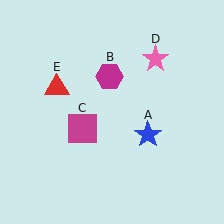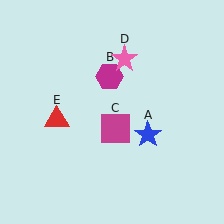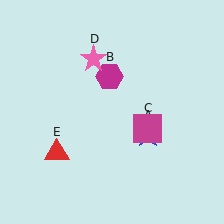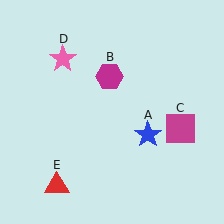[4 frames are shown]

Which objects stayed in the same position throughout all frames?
Blue star (object A) and magenta hexagon (object B) remained stationary.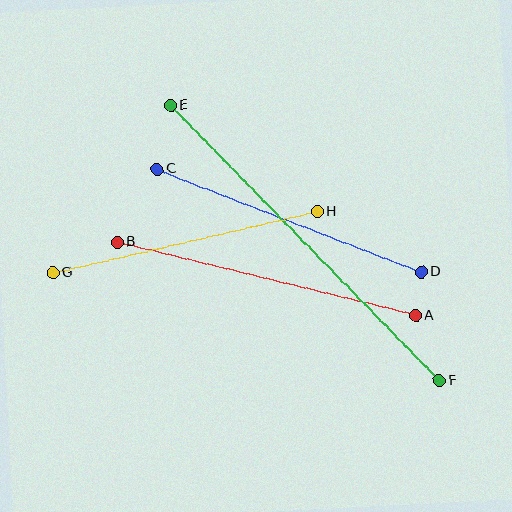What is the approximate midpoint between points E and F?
The midpoint is at approximately (305, 243) pixels.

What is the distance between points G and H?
The distance is approximately 271 pixels.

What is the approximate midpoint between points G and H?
The midpoint is at approximately (185, 242) pixels.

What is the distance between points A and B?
The distance is approximately 307 pixels.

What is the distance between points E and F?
The distance is approximately 385 pixels.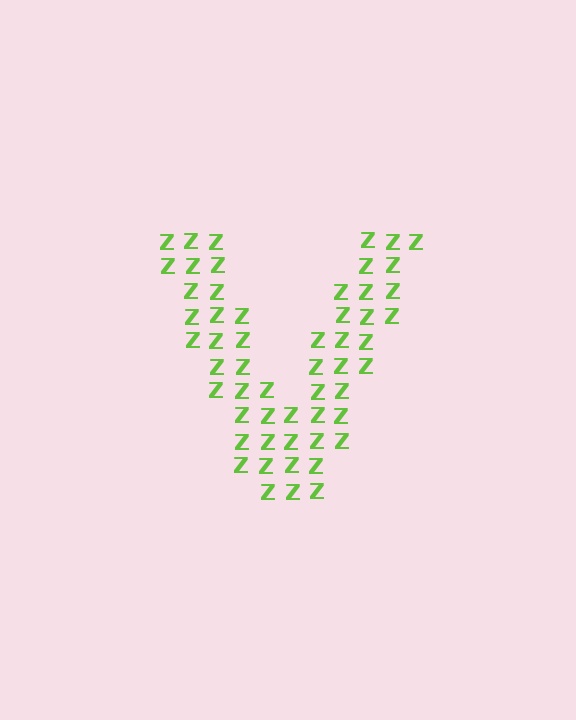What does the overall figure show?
The overall figure shows the letter V.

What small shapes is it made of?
It is made of small letter Z's.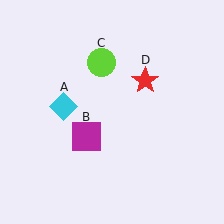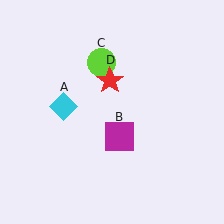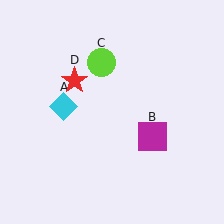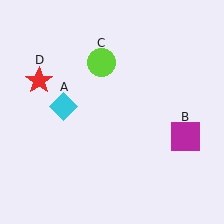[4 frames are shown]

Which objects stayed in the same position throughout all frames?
Cyan diamond (object A) and lime circle (object C) remained stationary.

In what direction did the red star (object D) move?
The red star (object D) moved left.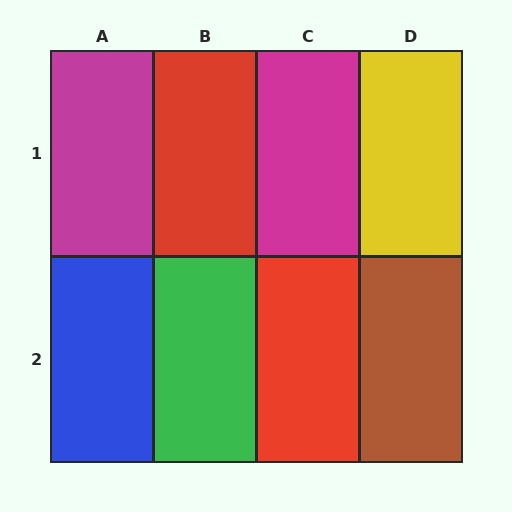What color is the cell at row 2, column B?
Green.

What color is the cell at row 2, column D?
Brown.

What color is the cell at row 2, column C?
Red.